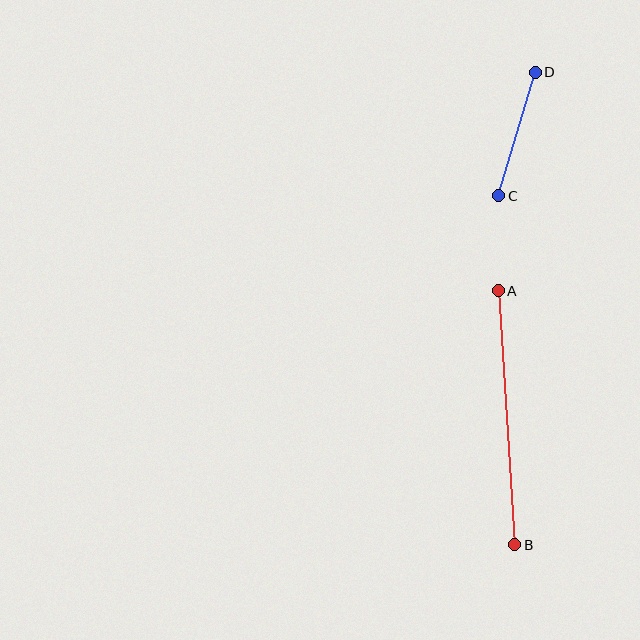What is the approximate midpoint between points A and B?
The midpoint is at approximately (506, 418) pixels.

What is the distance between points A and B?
The distance is approximately 255 pixels.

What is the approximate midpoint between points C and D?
The midpoint is at approximately (517, 134) pixels.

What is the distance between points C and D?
The distance is approximately 129 pixels.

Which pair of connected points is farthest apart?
Points A and B are farthest apart.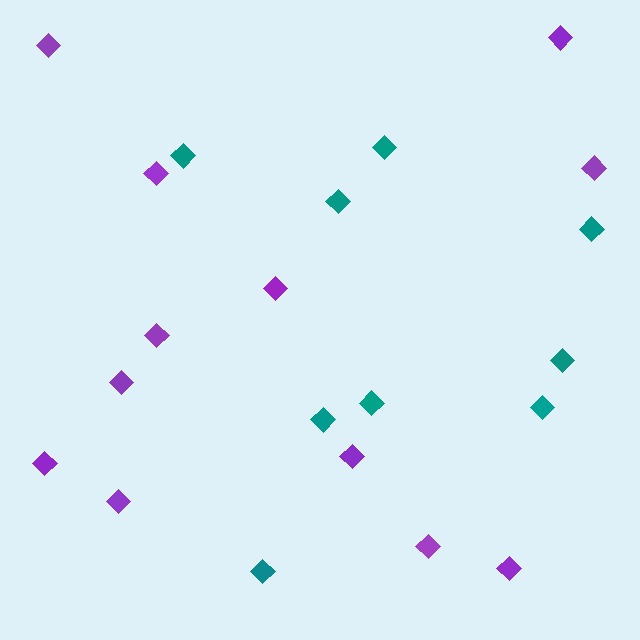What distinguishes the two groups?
There are 2 groups: one group of teal diamonds (9) and one group of purple diamonds (12).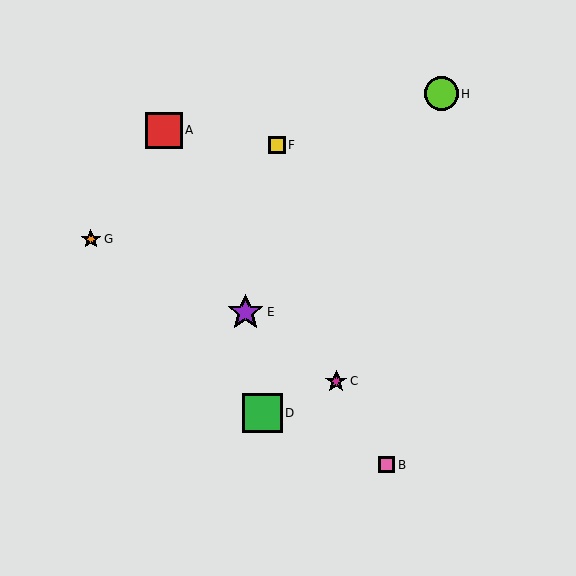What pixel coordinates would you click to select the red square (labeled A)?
Click at (164, 130) to select the red square A.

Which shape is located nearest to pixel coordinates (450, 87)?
The lime circle (labeled H) at (441, 94) is nearest to that location.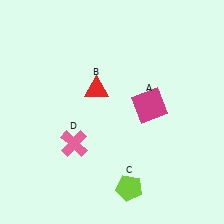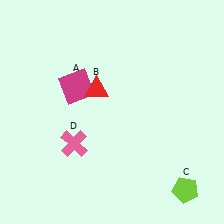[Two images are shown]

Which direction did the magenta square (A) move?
The magenta square (A) moved left.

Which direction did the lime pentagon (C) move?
The lime pentagon (C) moved right.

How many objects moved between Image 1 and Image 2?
2 objects moved between the two images.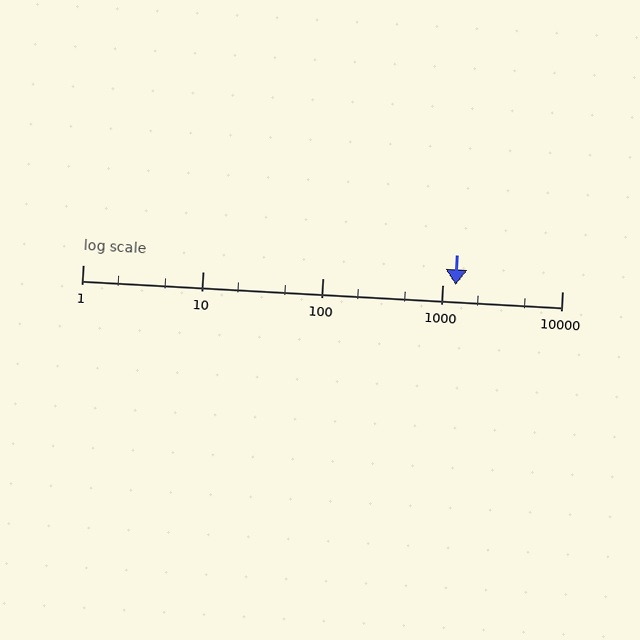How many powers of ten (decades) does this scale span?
The scale spans 4 decades, from 1 to 10000.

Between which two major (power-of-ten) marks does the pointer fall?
The pointer is between 1000 and 10000.